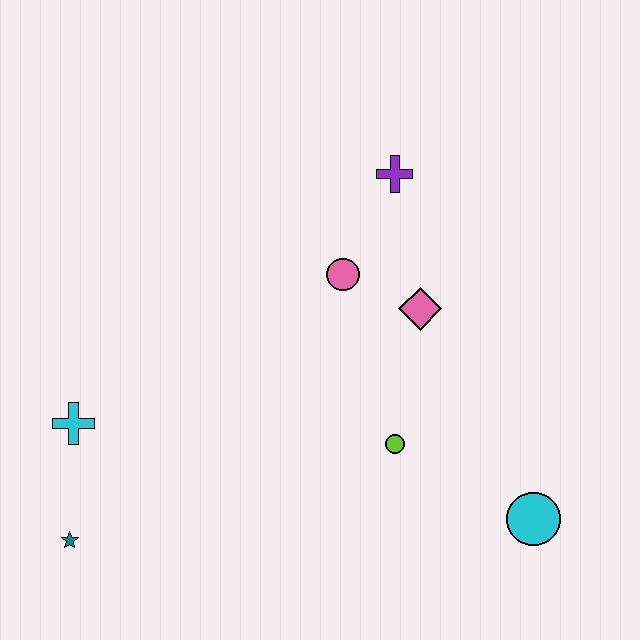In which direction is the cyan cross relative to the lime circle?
The cyan cross is to the left of the lime circle.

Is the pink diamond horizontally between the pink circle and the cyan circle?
Yes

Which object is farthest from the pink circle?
The teal star is farthest from the pink circle.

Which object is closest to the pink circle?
The pink diamond is closest to the pink circle.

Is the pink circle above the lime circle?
Yes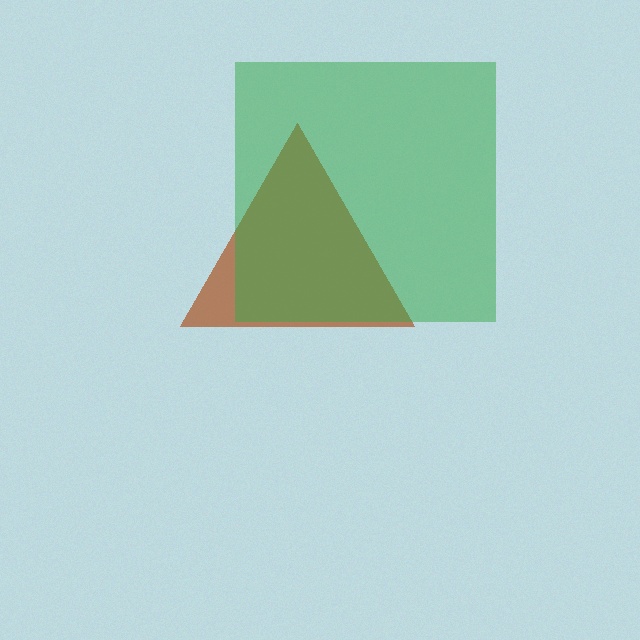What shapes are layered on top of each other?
The layered shapes are: a brown triangle, a green square.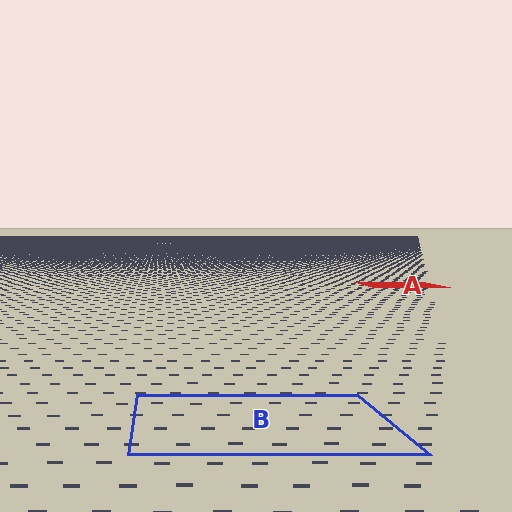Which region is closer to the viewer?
Region B is closer. The texture elements there are larger and more spread out.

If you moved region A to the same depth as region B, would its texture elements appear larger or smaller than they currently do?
They would appear larger. At a closer depth, the same texture elements are projected at a bigger on-screen size.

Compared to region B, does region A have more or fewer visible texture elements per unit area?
Region A has more texture elements per unit area — they are packed more densely because it is farther away.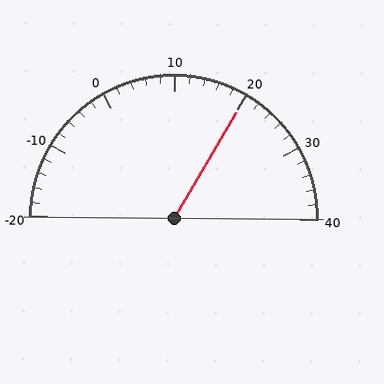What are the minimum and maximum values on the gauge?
The gauge ranges from -20 to 40.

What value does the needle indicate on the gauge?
The needle indicates approximately 20.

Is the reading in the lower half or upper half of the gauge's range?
The reading is in the upper half of the range (-20 to 40).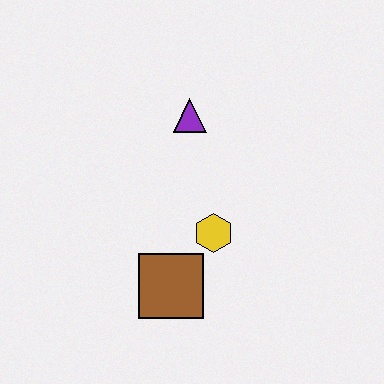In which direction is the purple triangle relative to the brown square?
The purple triangle is above the brown square.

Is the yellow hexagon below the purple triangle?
Yes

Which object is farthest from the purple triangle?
The brown square is farthest from the purple triangle.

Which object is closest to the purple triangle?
The yellow hexagon is closest to the purple triangle.